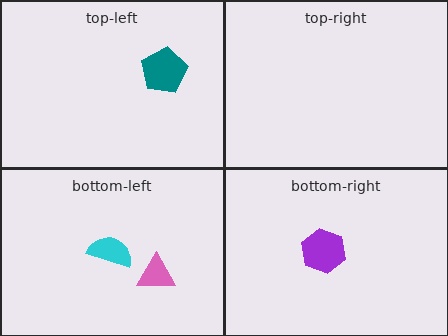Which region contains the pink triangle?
The bottom-left region.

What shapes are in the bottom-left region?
The pink triangle, the cyan semicircle.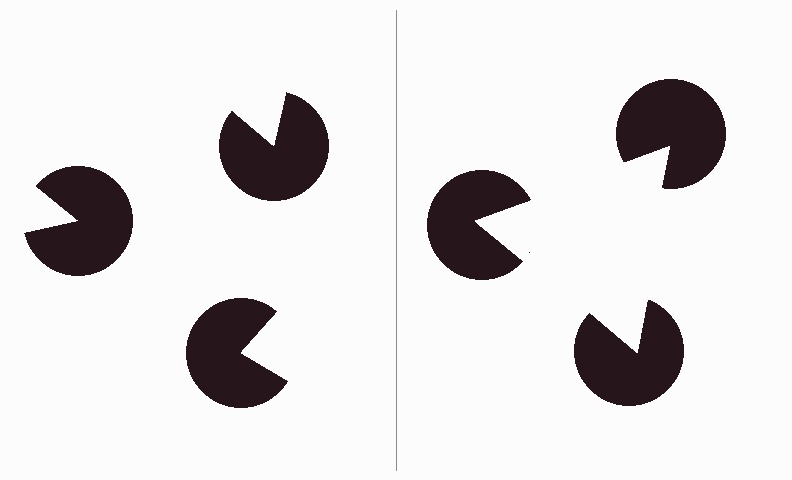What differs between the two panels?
The pac-man discs are positioned identically on both sides; only the wedge orientations differ. On the right they align to a triangle; on the left they are misaligned.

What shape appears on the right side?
An illusory triangle.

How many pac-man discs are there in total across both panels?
6 — 3 on each side.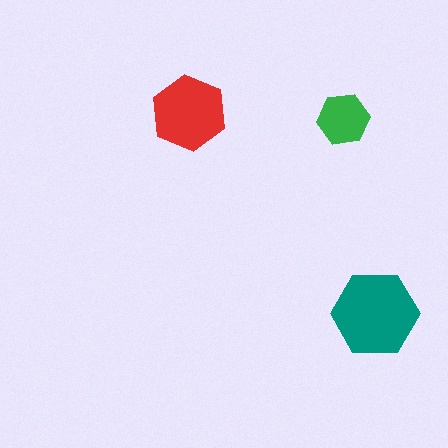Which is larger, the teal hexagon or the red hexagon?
The teal one.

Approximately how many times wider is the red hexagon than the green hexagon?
About 1.5 times wider.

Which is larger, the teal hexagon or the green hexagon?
The teal one.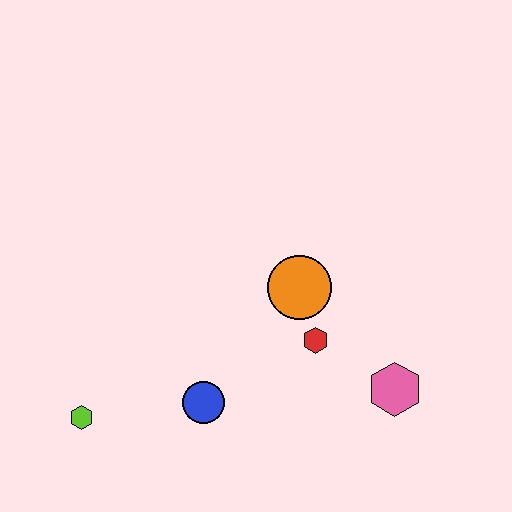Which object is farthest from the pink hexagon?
The lime hexagon is farthest from the pink hexagon.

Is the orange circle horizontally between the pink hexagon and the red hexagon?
No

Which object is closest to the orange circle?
The red hexagon is closest to the orange circle.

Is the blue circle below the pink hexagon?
Yes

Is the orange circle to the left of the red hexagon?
Yes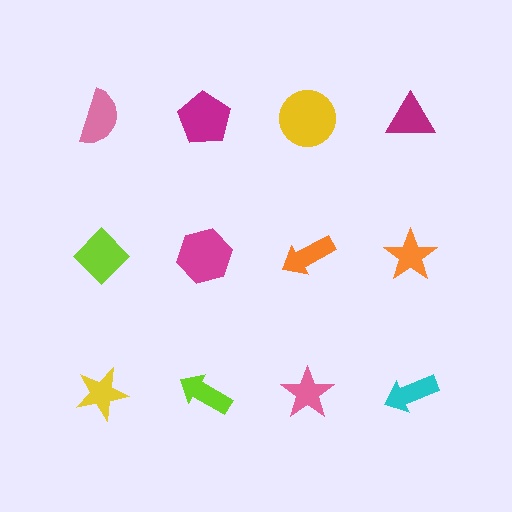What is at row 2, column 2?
A magenta hexagon.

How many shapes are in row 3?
4 shapes.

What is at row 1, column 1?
A pink semicircle.